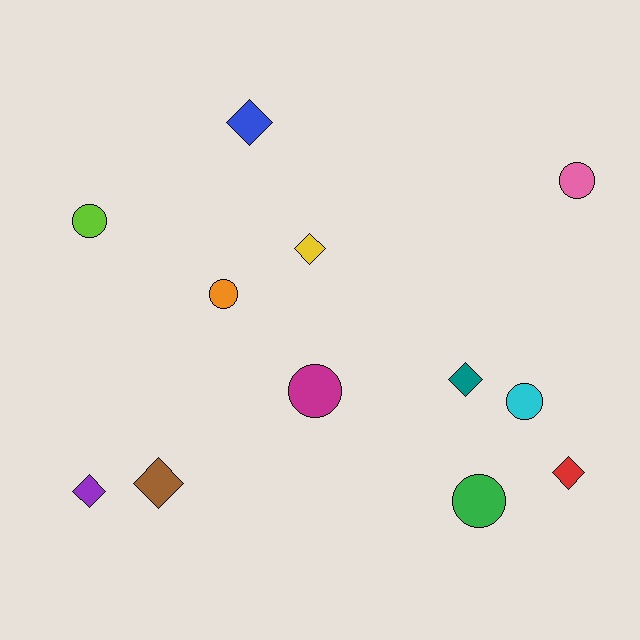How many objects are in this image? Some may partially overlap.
There are 12 objects.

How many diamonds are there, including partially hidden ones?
There are 6 diamonds.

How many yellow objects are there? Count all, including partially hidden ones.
There is 1 yellow object.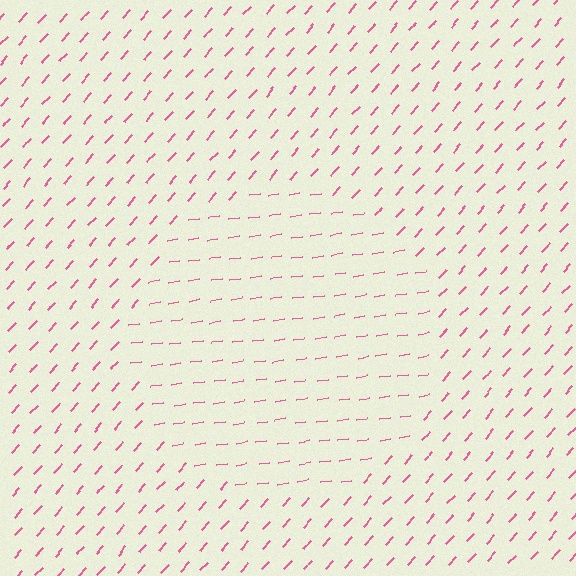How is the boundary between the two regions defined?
The boundary is defined purely by a change in line orientation (approximately 38 degrees difference). All lines are the same color and thickness.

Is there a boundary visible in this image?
Yes, there is a texture boundary formed by a change in line orientation.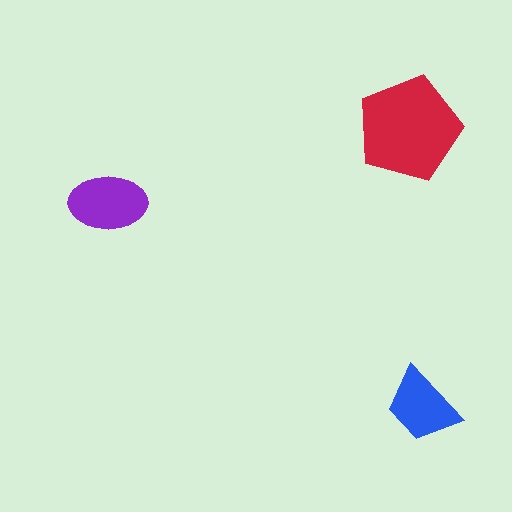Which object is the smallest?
The blue trapezoid.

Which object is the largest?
The red pentagon.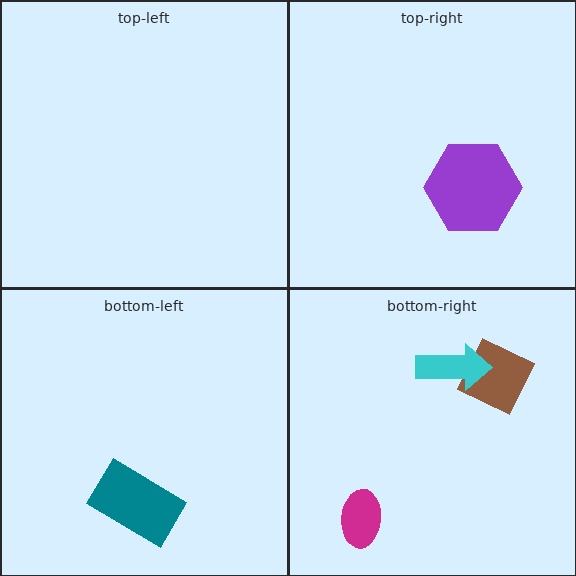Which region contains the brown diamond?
The bottom-right region.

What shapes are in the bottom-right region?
The brown diamond, the cyan arrow, the magenta ellipse.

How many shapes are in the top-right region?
1.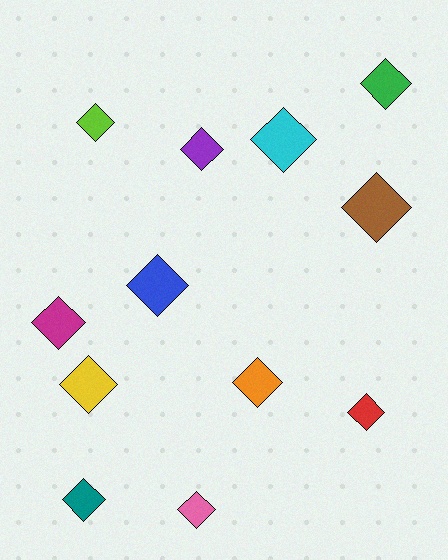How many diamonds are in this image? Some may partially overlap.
There are 12 diamonds.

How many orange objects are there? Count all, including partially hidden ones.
There is 1 orange object.